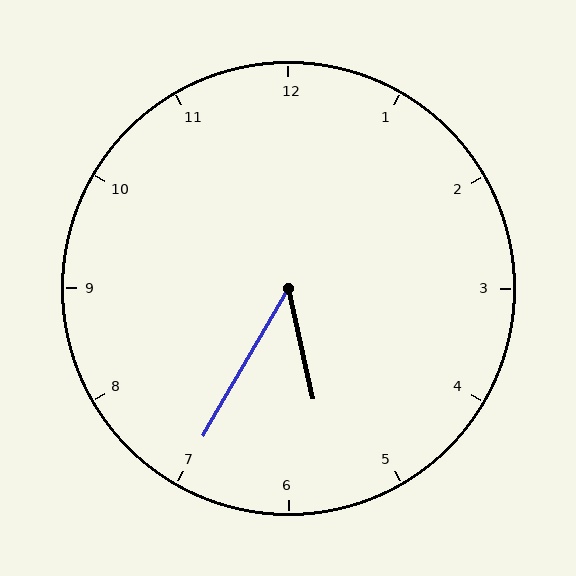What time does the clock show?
5:35.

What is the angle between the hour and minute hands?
Approximately 42 degrees.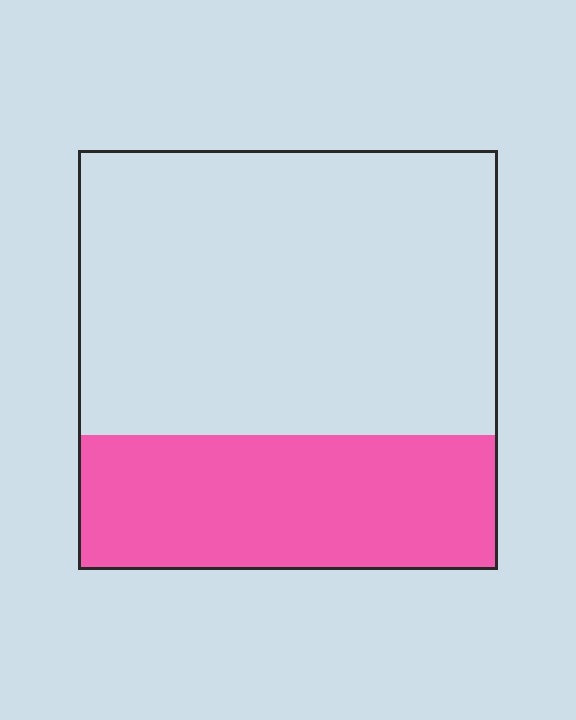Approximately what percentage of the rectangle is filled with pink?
Approximately 30%.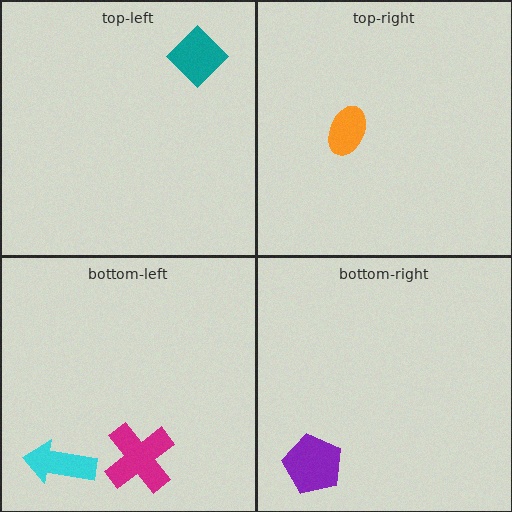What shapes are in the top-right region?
The orange ellipse.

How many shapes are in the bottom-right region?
1.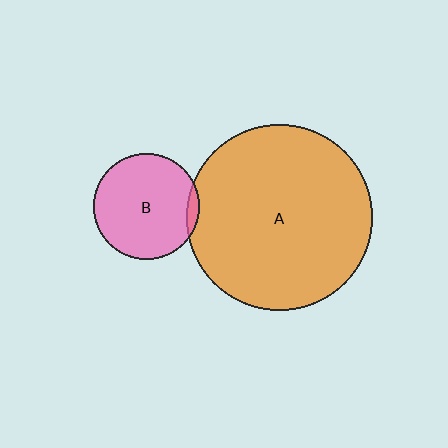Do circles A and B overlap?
Yes.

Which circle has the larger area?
Circle A (orange).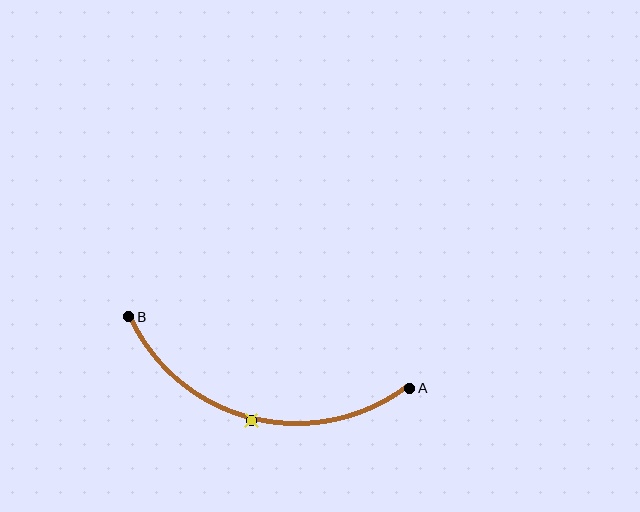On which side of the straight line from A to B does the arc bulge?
The arc bulges below the straight line connecting A and B.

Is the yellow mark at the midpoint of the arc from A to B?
Yes. The yellow mark lies on the arc at equal arc-length from both A and B — it is the arc midpoint.